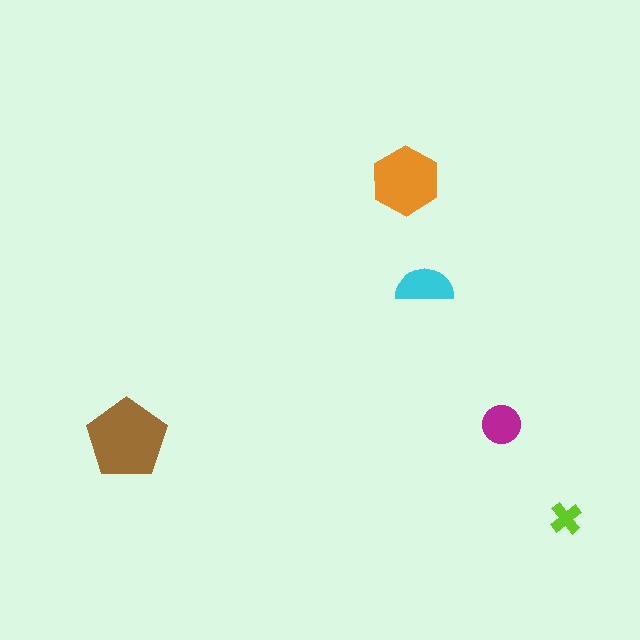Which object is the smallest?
The lime cross.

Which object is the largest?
The brown pentagon.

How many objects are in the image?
There are 5 objects in the image.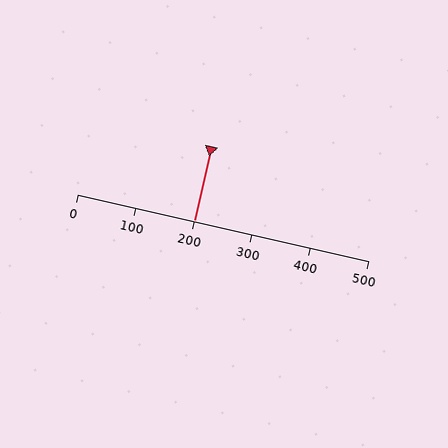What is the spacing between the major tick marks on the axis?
The major ticks are spaced 100 apart.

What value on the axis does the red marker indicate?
The marker indicates approximately 200.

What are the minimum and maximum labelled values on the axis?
The axis runs from 0 to 500.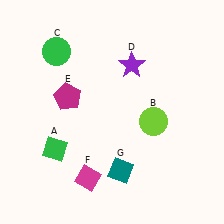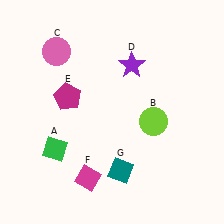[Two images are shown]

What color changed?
The circle (C) changed from green in Image 1 to pink in Image 2.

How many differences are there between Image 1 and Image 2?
There is 1 difference between the two images.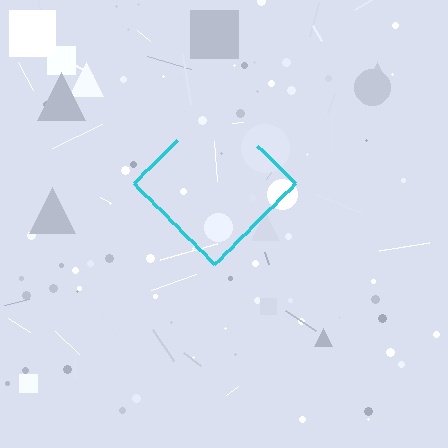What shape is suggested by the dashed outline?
The dashed outline suggests a diamond.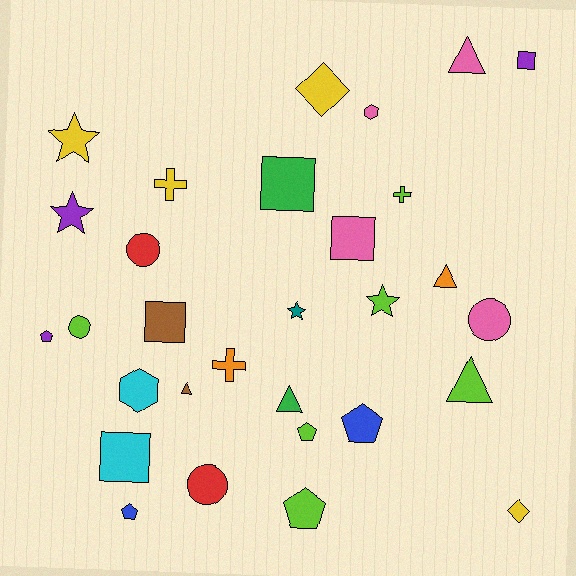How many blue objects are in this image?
There are 2 blue objects.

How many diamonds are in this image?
There are 2 diamonds.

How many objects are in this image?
There are 30 objects.